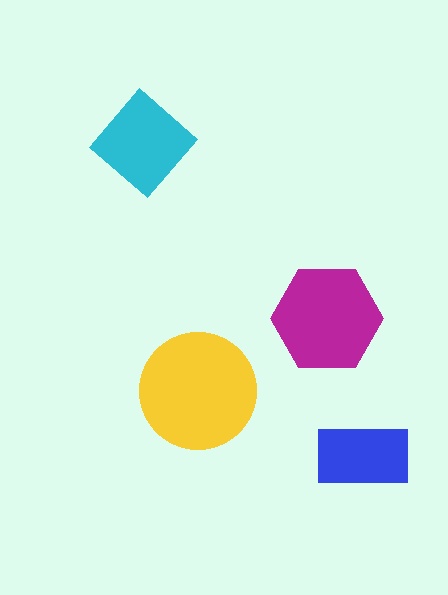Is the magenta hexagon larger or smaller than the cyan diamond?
Larger.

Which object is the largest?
The yellow circle.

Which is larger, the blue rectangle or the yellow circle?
The yellow circle.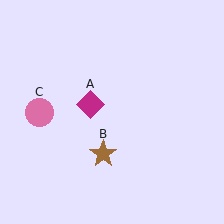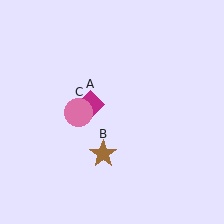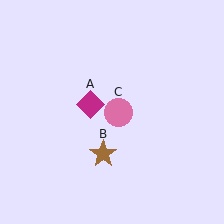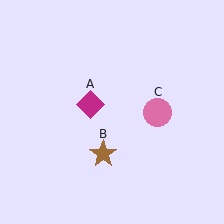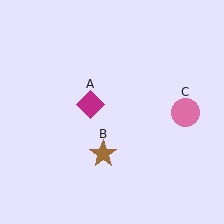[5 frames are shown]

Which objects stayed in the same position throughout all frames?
Magenta diamond (object A) and brown star (object B) remained stationary.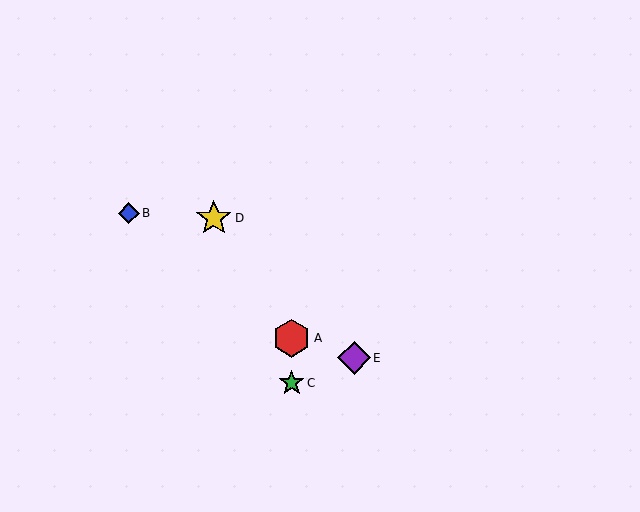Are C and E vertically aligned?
No, C is at x≈292 and E is at x≈354.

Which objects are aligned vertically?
Objects A, C are aligned vertically.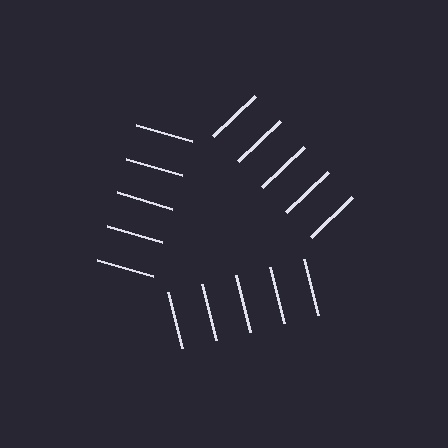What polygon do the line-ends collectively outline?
An illusory triangle — the line segments terminate on its edges but no continuous stroke is drawn.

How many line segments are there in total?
15 — 5 along each of the 3 edges.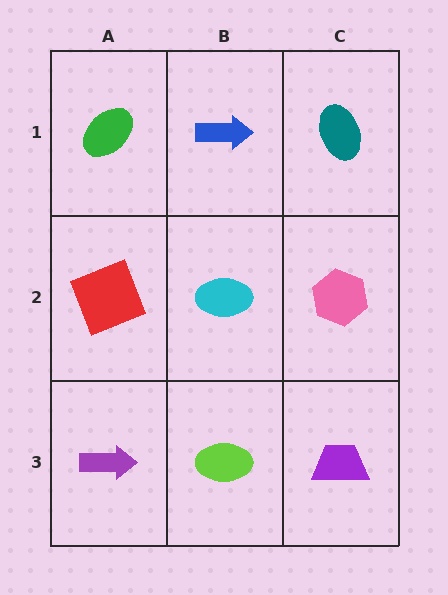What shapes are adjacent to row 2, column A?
A green ellipse (row 1, column A), a purple arrow (row 3, column A), a cyan ellipse (row 2, column B).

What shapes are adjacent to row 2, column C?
A teal ellipse (row 1, column C), a purple trapezoid (row 3, column C), a cyan ellipse (row 2, column B).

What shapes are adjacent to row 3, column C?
A pink hexagon (row 2, column C), a lime ellipse (row 3, column B).